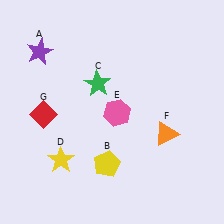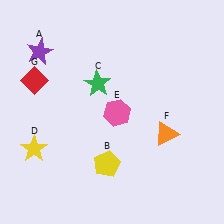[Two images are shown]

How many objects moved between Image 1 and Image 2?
2 objects moved between the two images.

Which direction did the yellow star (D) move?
The yellow star (D) moved left.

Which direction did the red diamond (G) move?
The red diamond (G) moved up.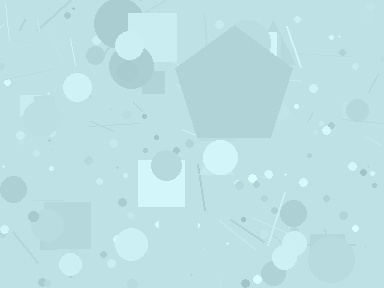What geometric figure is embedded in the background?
A pentagon is embedded in the background.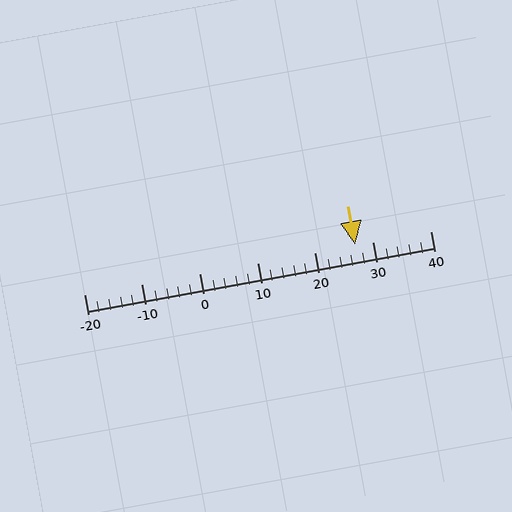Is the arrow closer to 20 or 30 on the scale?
The arrow is closer to 30.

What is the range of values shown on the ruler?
The ruler shows values from -20 to 40.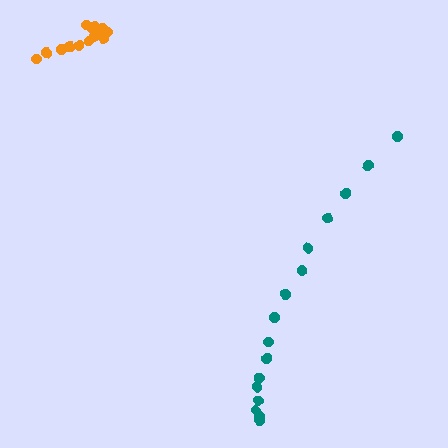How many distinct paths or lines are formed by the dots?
There are 2 distinct paths.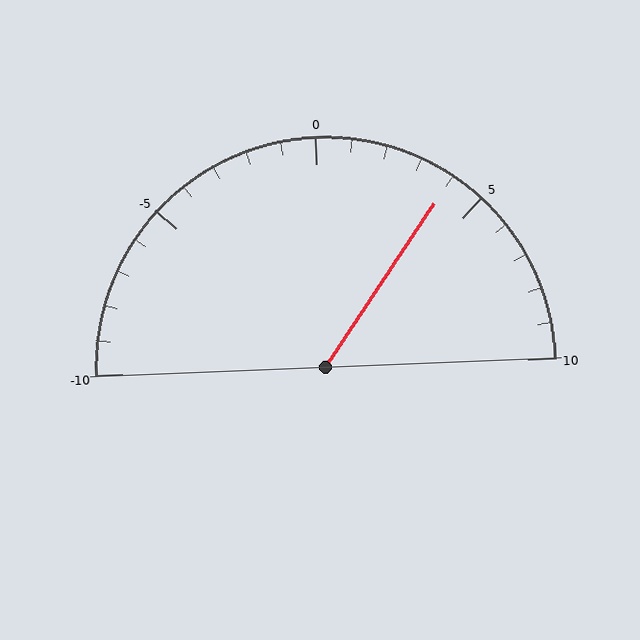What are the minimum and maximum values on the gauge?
The gauge ranges from -10 to 10.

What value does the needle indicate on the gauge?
The needle indicates approximately 4.